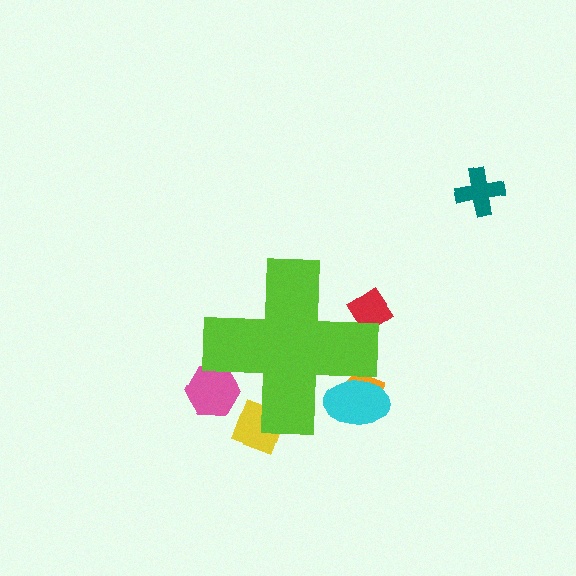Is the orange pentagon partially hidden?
Yes, the orange pentagon is partially hidden behind the lime cross.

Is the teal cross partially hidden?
No, the teal cross is fully visible.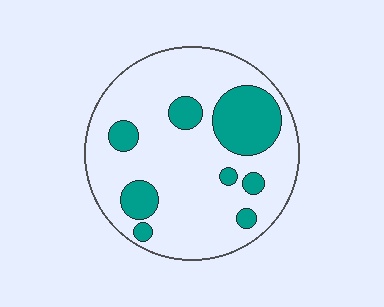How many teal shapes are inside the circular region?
8.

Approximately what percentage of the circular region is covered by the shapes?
Approximately 20%.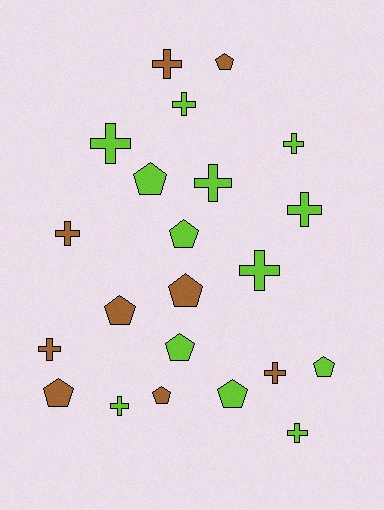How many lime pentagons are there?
There are 5 lime pentagons.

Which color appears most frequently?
Lime, with 13 objects.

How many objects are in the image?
There are 22 objects.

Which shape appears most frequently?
Cross, with 12 objects.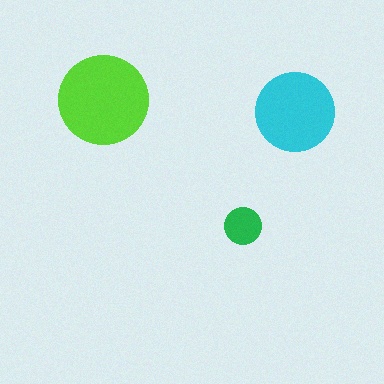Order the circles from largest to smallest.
the lime one, the cyan one, the green one.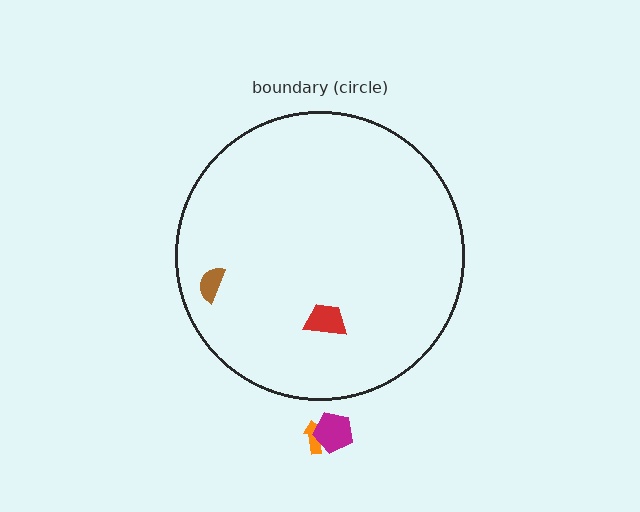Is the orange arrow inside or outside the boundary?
Outside.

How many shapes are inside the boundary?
2 inside, 2 outside.